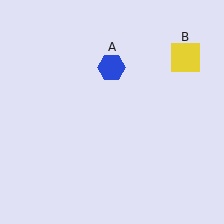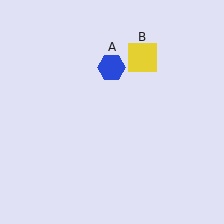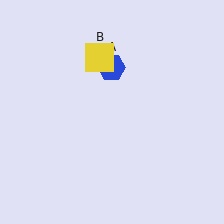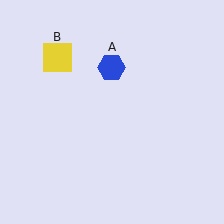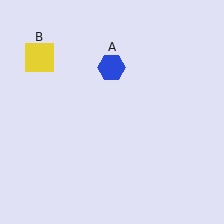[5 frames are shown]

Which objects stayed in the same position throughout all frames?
Blue hexagon (object A) remained stationary.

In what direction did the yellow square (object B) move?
The yellow square (object B) moved left.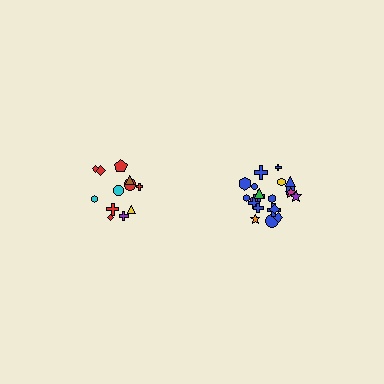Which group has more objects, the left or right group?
The right group.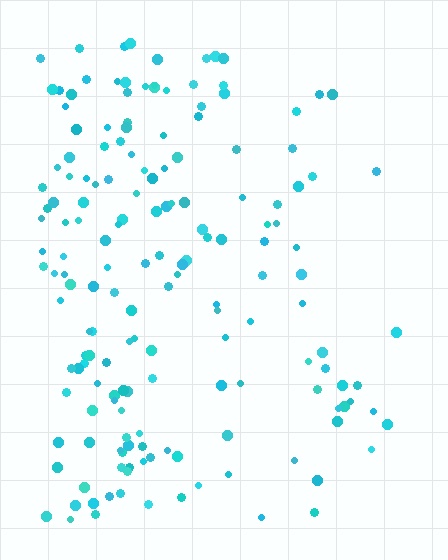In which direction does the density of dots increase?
From right to left, with the left side densest.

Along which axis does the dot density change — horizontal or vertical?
Horizontal.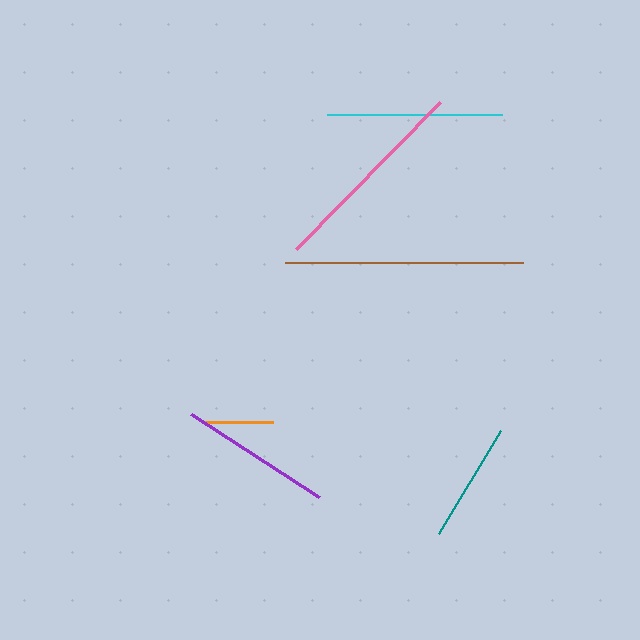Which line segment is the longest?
The brown line is the longest at approximately 238 pixels.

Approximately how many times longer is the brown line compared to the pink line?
The brown line is approximately 1.2 times the length of the pink line.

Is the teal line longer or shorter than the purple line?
The purple line is longer than the teal line.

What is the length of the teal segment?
The teal segment is approximately 120 pixels long.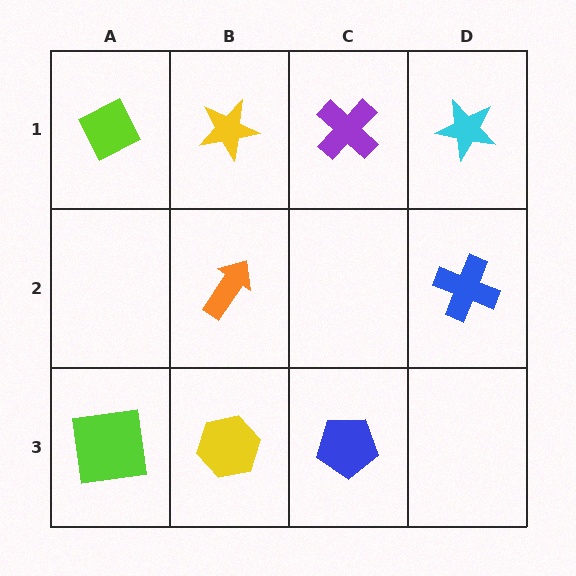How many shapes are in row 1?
4 shapes.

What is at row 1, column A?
A lime diamond.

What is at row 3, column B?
A yellow hexagon.